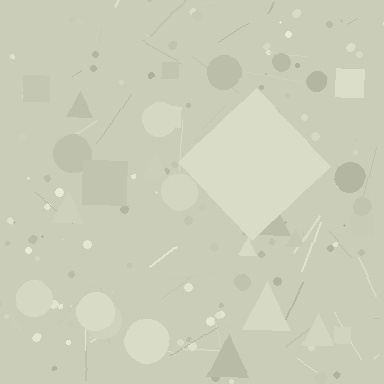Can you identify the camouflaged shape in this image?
The camouflaged shape is a diamond.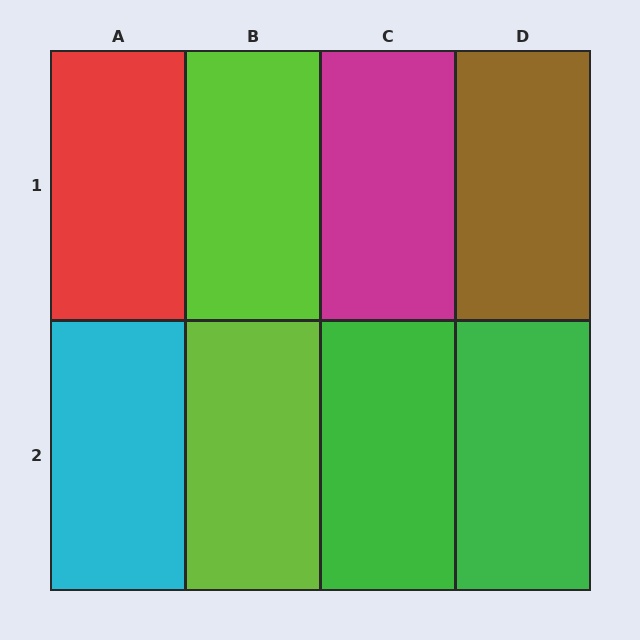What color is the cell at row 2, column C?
Green.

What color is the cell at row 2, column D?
Green.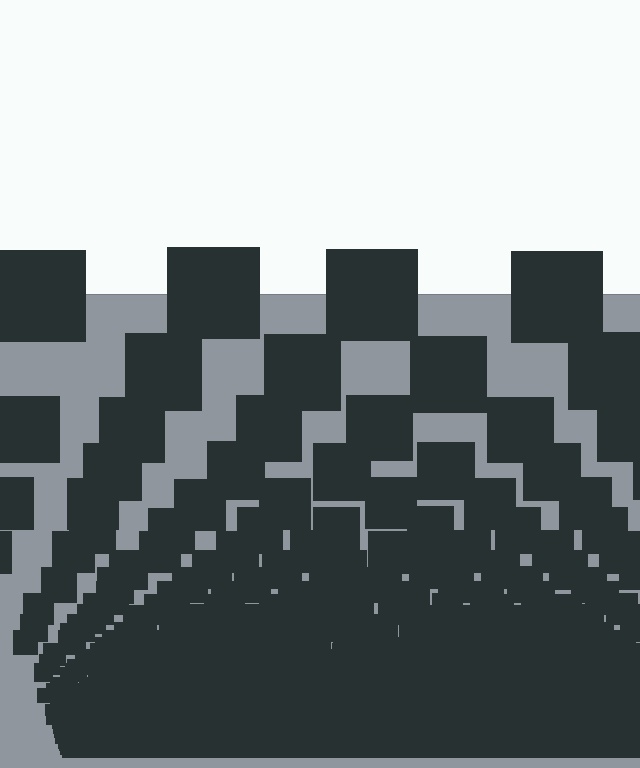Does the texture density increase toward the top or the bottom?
Density increases toward the bottom.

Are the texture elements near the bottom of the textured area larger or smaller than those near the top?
Smaller. The gradient is inverted — elements near the bottom are smaller and denser.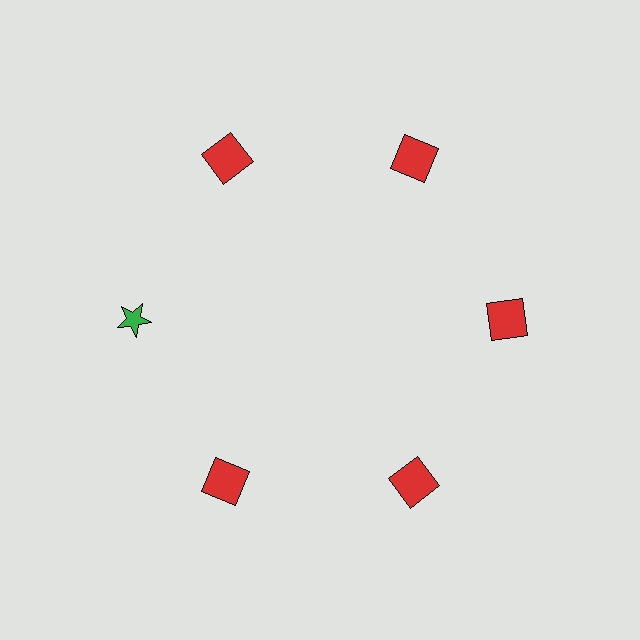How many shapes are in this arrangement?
There are 6 shapes arranged in a ring pattern.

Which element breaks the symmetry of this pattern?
The green star at roughly the 9 o'clock position breaks the symmetry. All other shapes are red squares.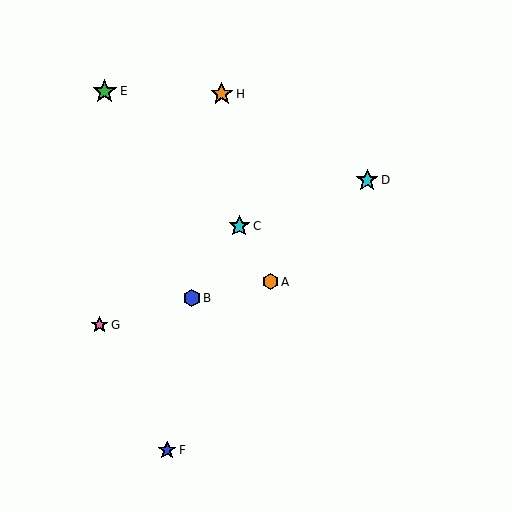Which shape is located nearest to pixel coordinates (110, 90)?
The green star (labeled E) at (105, 91) is nearest to that location.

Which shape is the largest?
The green star (labeled E) is the largest.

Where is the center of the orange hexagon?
The center of the orange hexagon is at (270, 282).